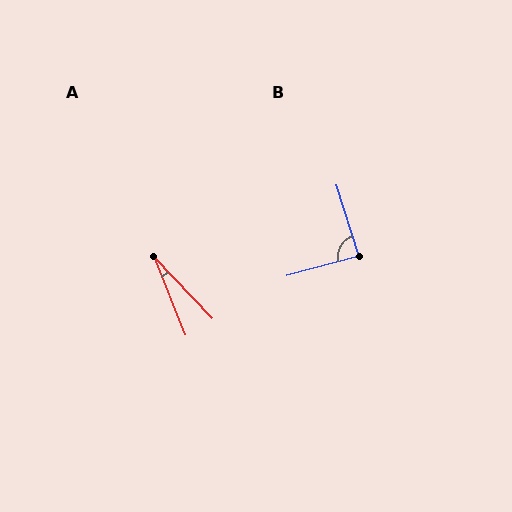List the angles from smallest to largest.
A (22°), B (88°).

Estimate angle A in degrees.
Approximately 22 degrees.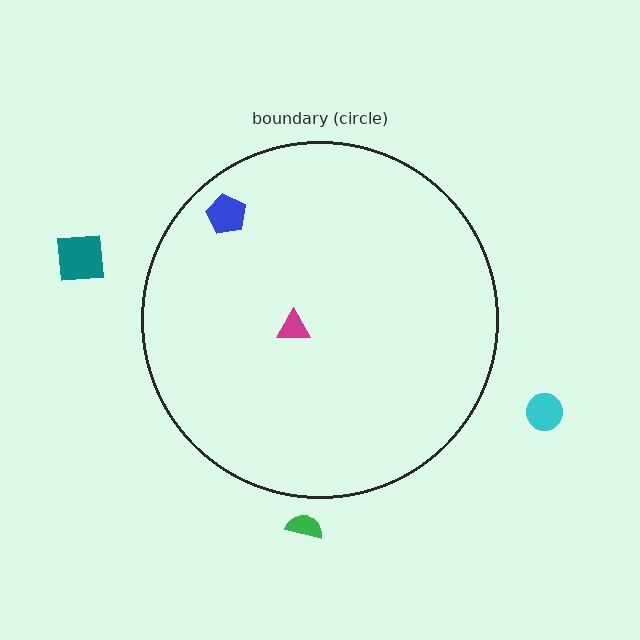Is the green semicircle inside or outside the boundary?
Outside.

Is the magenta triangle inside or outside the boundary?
Inside.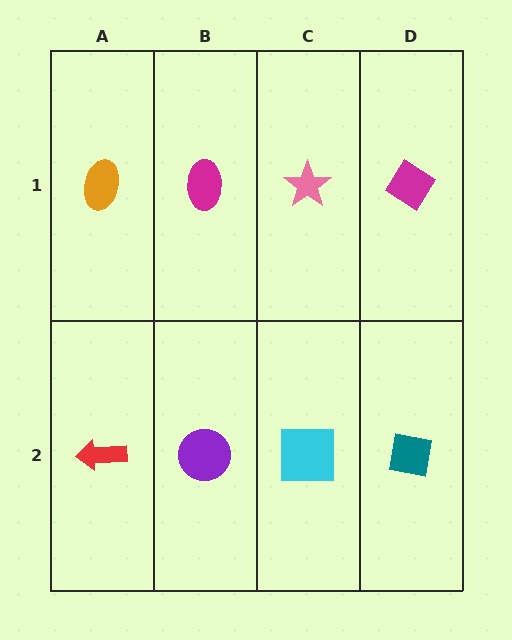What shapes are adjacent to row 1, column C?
A cyan square (row 2, column C), a magenta ellipse (row 1, column B), a magenta diamond (row 1, column D).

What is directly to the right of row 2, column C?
A teal square.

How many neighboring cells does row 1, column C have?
3.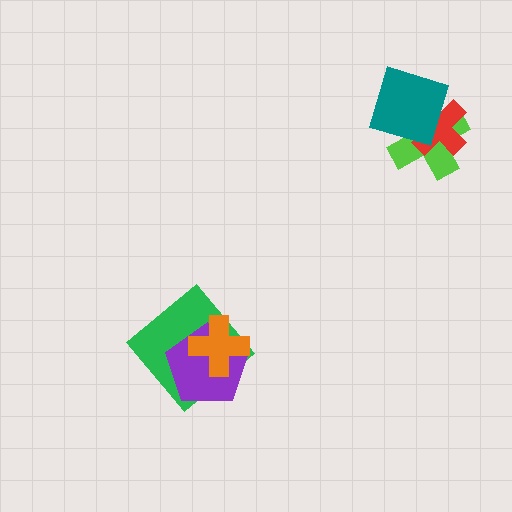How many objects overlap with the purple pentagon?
2 objects overlap with the purple pentagon.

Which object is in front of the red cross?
The teal square is in front of the red cross.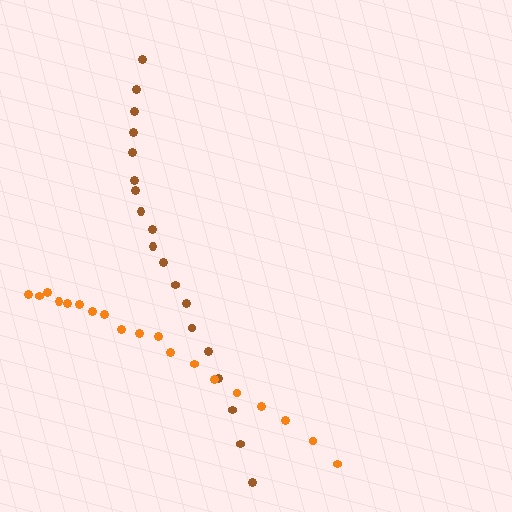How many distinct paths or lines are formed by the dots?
There are 2 distinct paths.